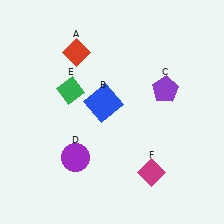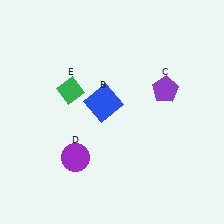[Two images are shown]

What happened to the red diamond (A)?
The red diamond (A) was removed in Image 2. It was in the top-left area of Image 1.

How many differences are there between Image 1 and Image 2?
There are 2 differences between the two images.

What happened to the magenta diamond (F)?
The magenta diamond (F) was removed in Image 2. It was in the bottom-right area of Image 1.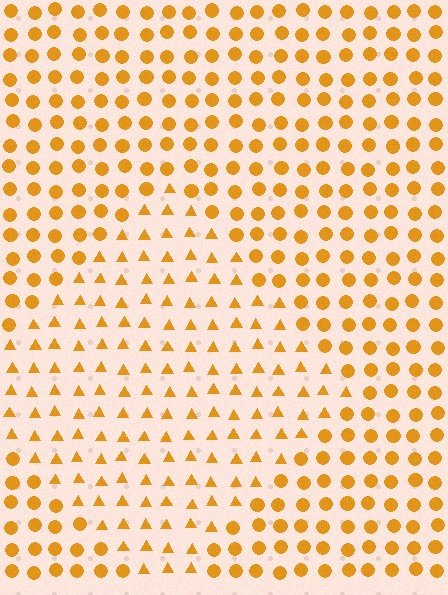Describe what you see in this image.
The image is filled with small orange elements arranged in a uniform grid. A diamond-shaped region contains triangles, while the surrounding area contains circles. The boundary is defined purely by the change in element shape.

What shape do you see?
I see a diamond.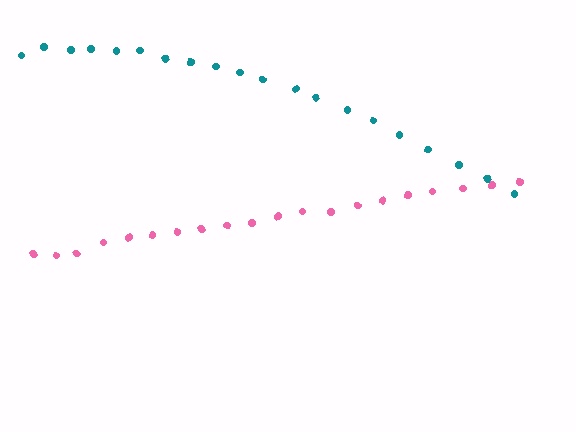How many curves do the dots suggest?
There are 2 distinct paths.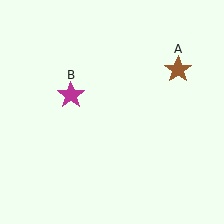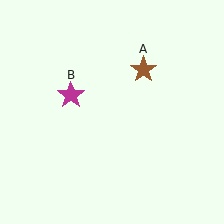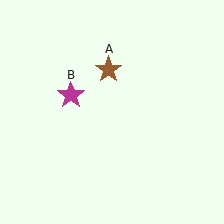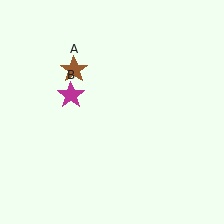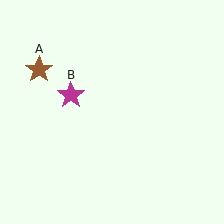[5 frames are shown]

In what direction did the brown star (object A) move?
The brown star (object A) moved left.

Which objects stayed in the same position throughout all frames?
Magenta star (object B) remained stationary.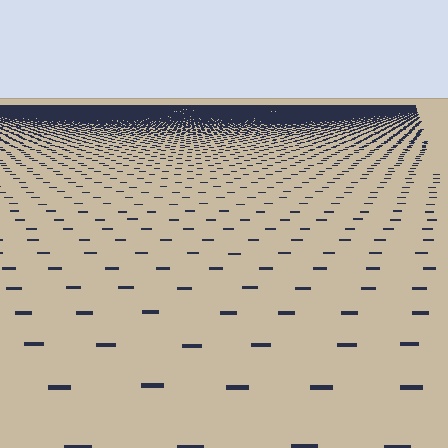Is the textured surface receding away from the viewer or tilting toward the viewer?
The surface is receding away from the viewer. Texture elements get smaller and denser toward the top.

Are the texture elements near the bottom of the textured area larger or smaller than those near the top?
Larger. Near the bottom, elements are closer to the viewer and appear at a bigger on-screen size.